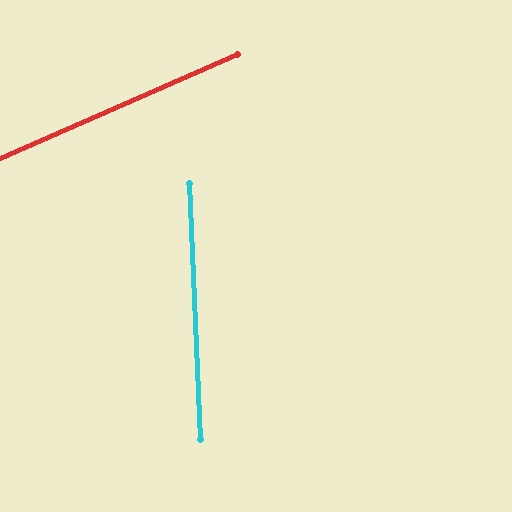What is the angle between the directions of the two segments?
Approximately 69 degrees.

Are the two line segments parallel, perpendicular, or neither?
Neither parallel nor perpendicular — they differ by about 69°.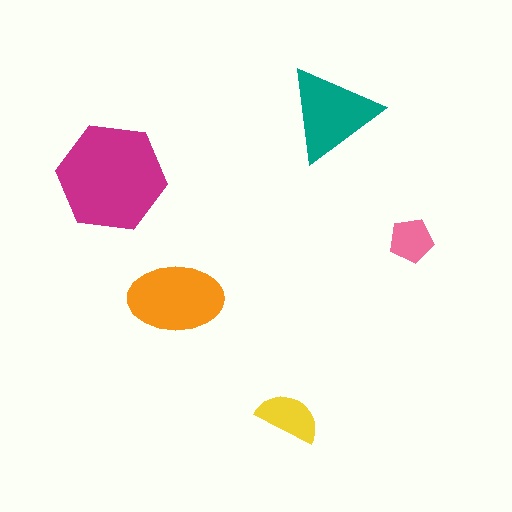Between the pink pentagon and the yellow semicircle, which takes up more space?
The yellow semicircle.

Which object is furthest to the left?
The magenta hexagon is leftmost.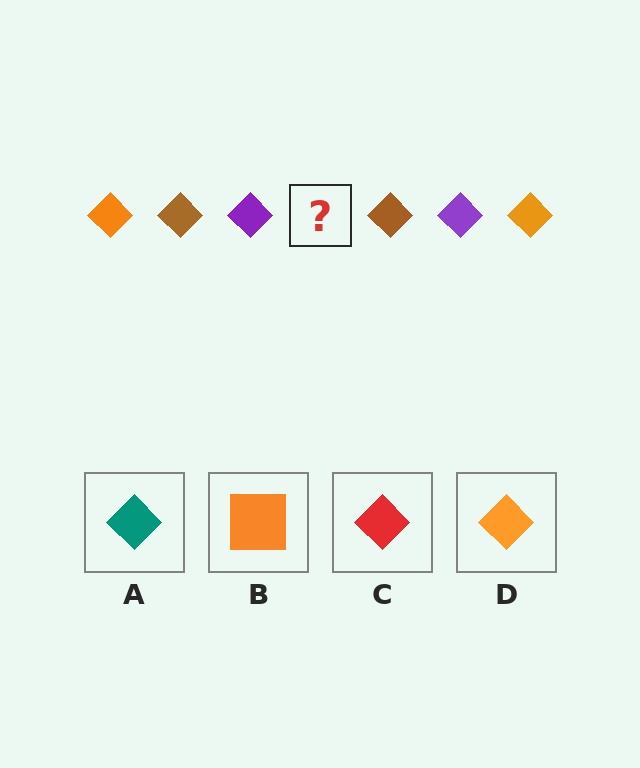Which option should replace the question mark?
Option D.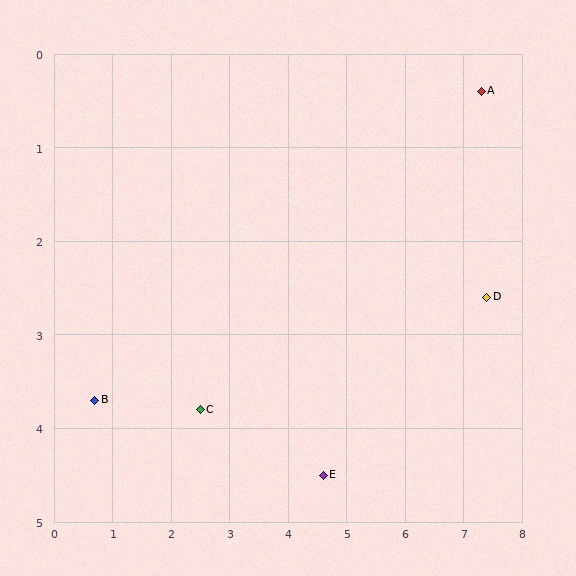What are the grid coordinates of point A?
Point A is at approximately (7.3, 0.4).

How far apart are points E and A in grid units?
Points E and A are about 4.9 grid units apart.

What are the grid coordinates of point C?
Point C is at approximately (2.5, 3.8).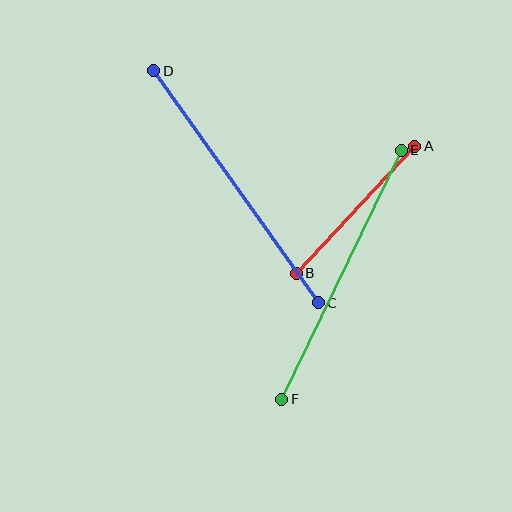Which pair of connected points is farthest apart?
Points C and D are farthest apart.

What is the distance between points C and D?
The distance is approximately 284 pixels.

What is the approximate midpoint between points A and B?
The midpoint is at approximately (356, 210) pixels.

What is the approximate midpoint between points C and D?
The midpoint is at approximately (236, 187) pixels.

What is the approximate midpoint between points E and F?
The midpoint is at approximately (342, 275) pixels.